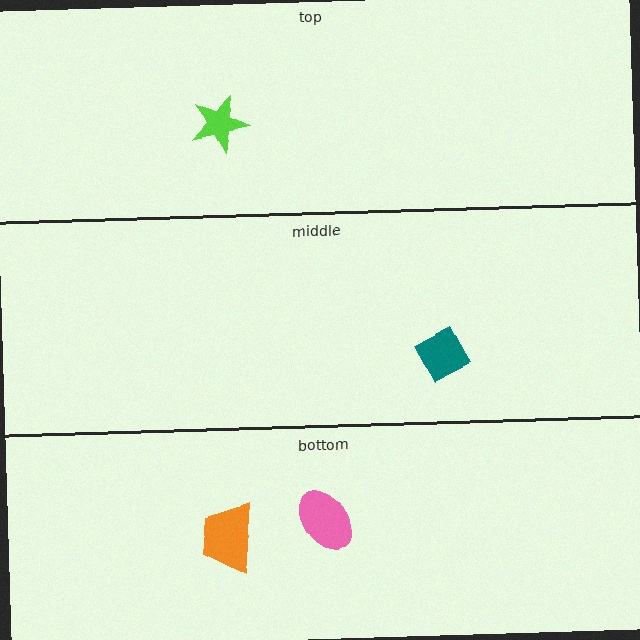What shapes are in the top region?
The lime star.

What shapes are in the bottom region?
The orange trapezoid, the pink ellipse.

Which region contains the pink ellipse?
The bottom region.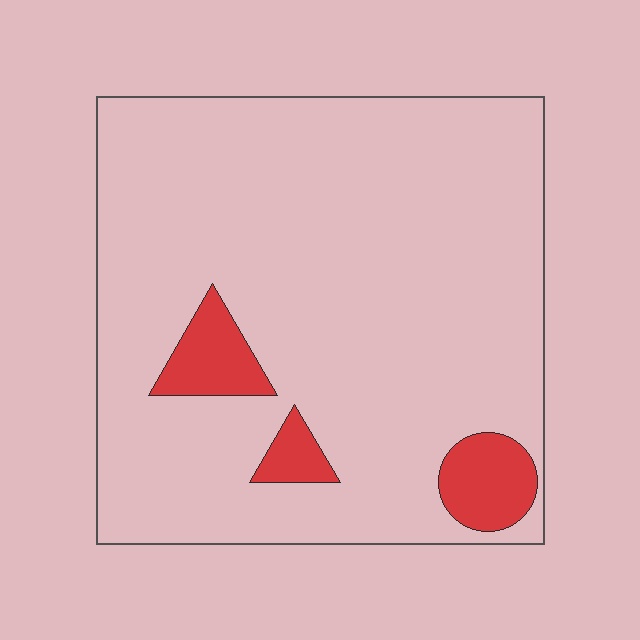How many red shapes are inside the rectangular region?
3.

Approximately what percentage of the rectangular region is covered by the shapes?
Approximately 10%.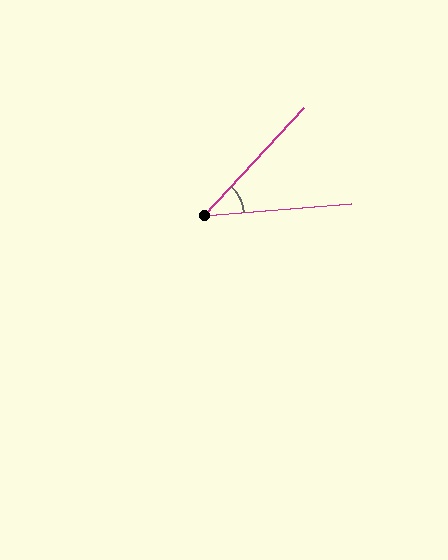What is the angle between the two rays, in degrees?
Approximately 42 degrees.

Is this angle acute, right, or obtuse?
It is acute.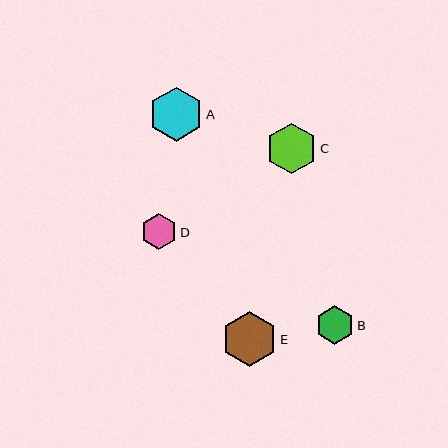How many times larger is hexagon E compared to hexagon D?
Hexagon E is approximately 1.6 times the size of hexagon D.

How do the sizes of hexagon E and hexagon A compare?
Hexagon E and hexagon A are approximately the same size.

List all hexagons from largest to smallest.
From largest to smallest: E, A, C, B, D.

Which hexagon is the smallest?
Hexagon D is the smallest with a size of approximately 35 pixels.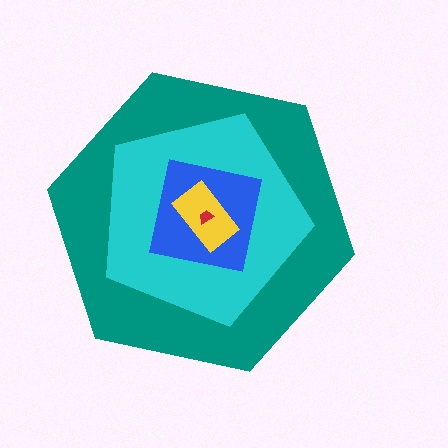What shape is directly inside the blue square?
The yellow rectangle.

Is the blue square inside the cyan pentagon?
Yes.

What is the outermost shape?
The teal hexagon.